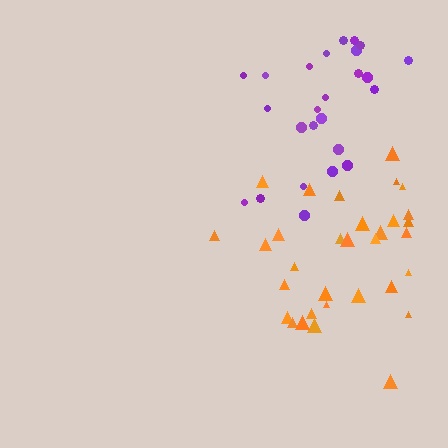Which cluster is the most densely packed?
Orange.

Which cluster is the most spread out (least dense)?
Purple.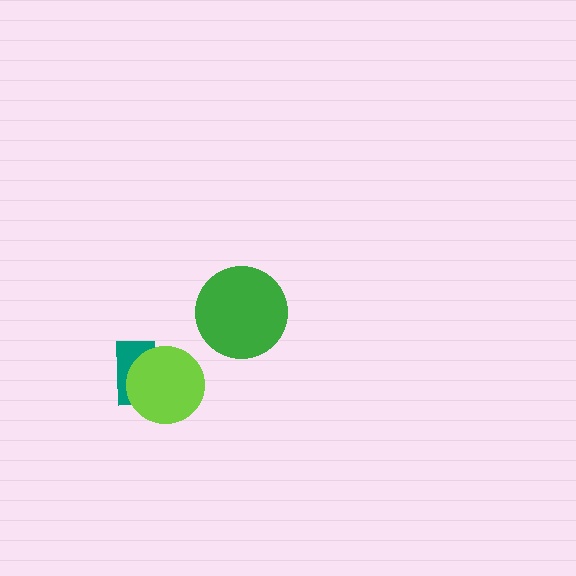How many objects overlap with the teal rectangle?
1 object overlaps with the teal rectangle.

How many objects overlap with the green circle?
0 objects overlap with the green circle.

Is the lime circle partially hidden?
No, no other shape covers it.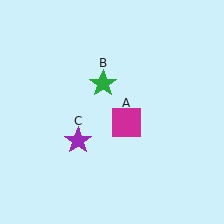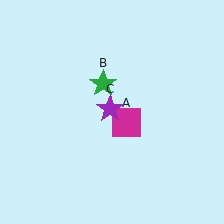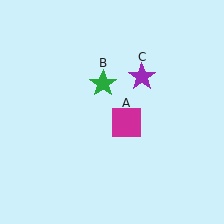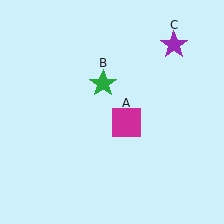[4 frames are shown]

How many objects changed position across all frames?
1 object changed position: purple star (object C).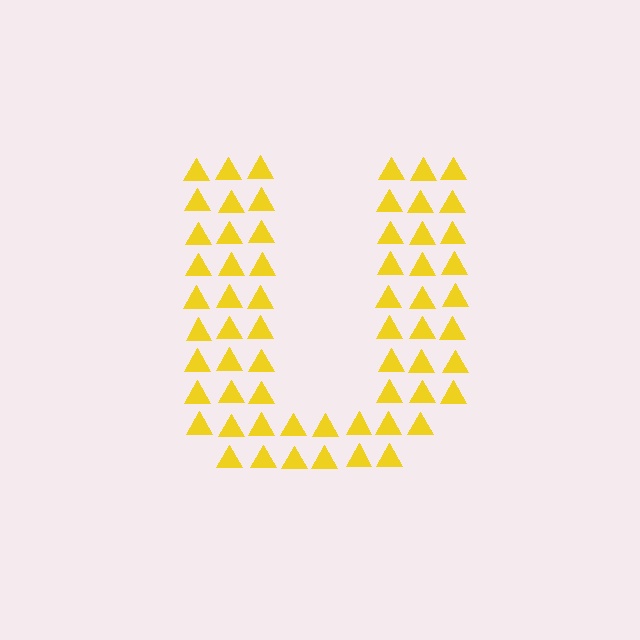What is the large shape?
The large shape is the letter U.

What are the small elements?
The small elements are triangles.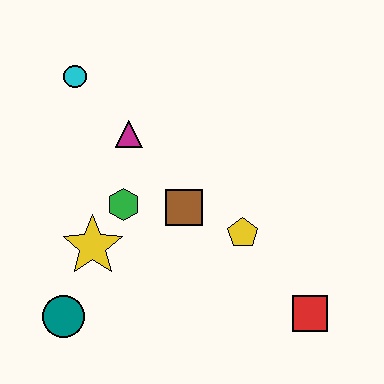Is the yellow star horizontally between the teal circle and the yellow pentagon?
Yes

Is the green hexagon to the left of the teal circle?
No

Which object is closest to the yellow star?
The green hexagon is closest to the yellow star.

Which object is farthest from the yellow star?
The red square is farthest from the yellow star.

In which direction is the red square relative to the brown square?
The red square is to the right of the brown square.